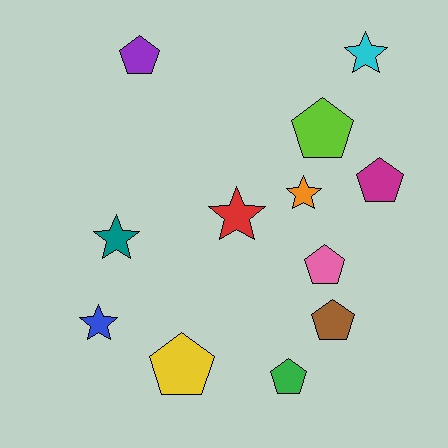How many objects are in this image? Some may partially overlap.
There are 12 objects.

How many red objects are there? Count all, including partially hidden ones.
There is 1 red object.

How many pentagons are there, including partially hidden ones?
There are 7 pentagons.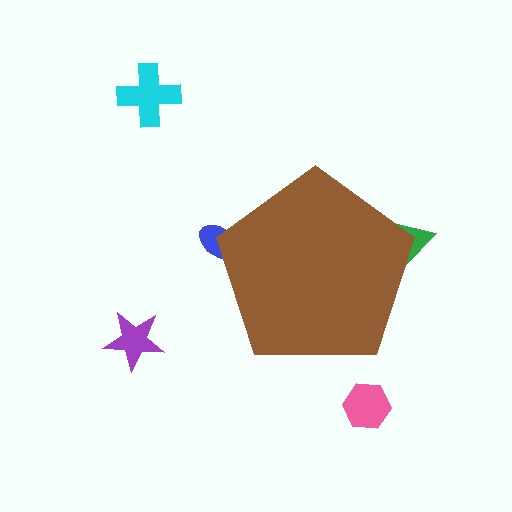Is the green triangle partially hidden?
Yes, the green triangle is partially hidden behind the brown pentagon.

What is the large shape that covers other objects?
A brown pentagon.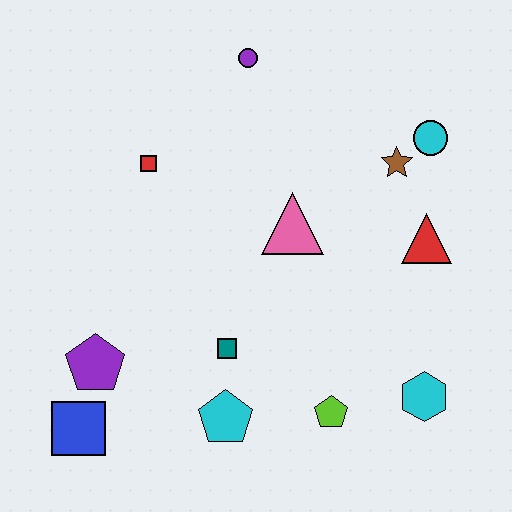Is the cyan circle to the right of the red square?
Yes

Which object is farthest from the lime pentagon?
The purple circle is farthest from the lime pentagon.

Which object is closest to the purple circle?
The red square is closest to the purple circle.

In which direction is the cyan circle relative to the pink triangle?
The cyan circle is to the right of the pink triangle.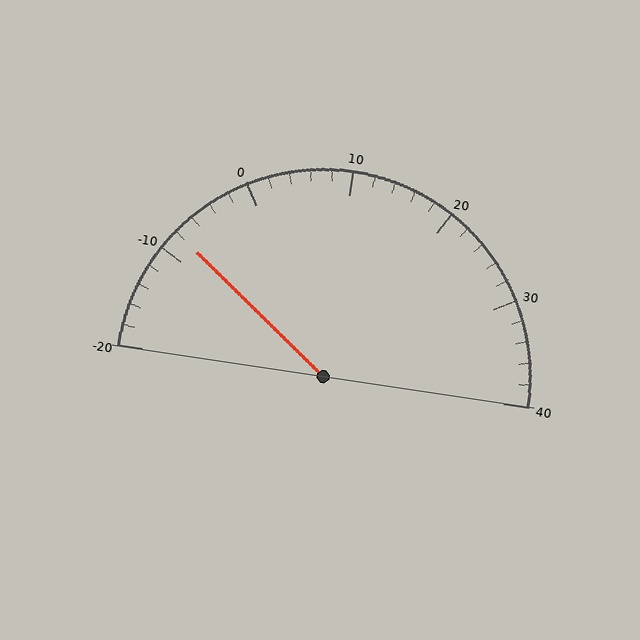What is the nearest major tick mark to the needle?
The nearest major tick mark is -10.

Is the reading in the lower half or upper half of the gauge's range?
The reading is in the lower half of the range (-20 to 40).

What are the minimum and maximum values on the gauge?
The gauge ranges from -20 to 40.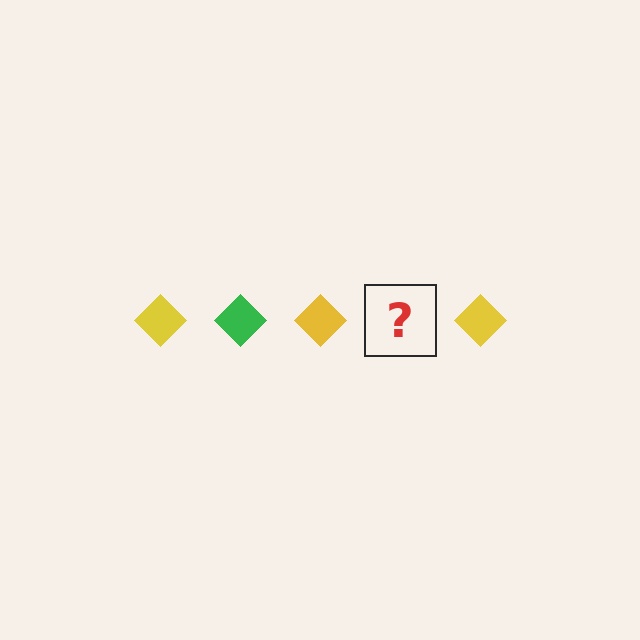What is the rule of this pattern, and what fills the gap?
The rule is that the pattern cycles through yellow, green diamonds. The gap should be filled with a green diamond.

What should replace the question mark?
The question mark should be replaced with a green diamond.